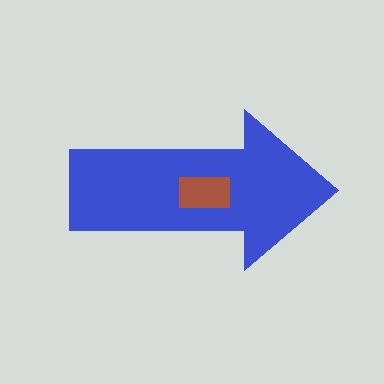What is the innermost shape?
The brown rectangle.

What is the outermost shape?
The blue arrow.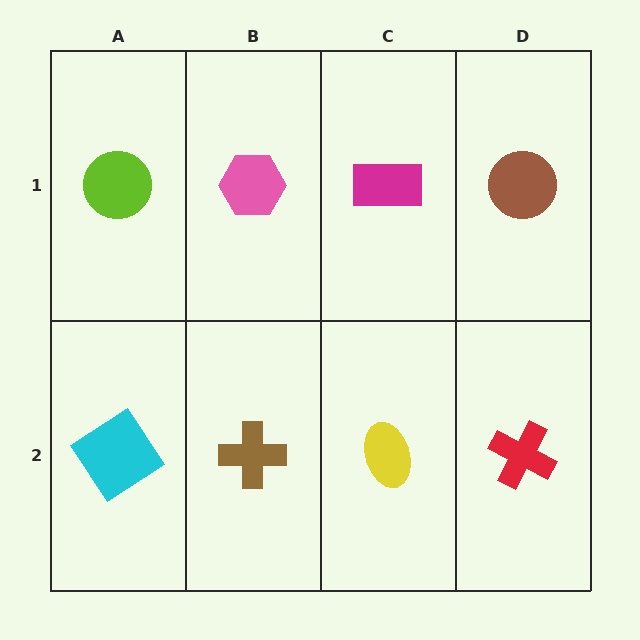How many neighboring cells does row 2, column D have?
2.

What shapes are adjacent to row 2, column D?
A brown circle (row 1, column D), a yellow ellipse (row 2, column C).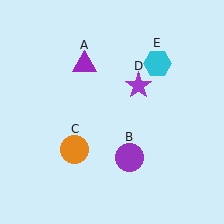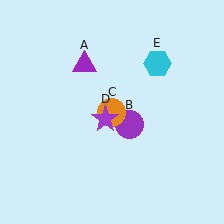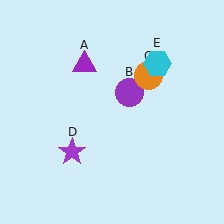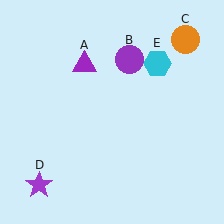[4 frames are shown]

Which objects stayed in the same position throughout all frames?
Purple triangle (object A) and cyan hexagon (object E) remained stationary.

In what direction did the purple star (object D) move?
The purple star (object D) moved down and to the left.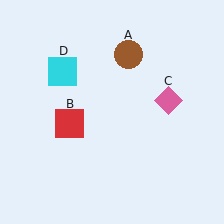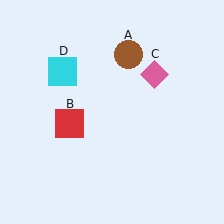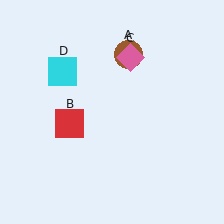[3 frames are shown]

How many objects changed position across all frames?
1 object changed position: pink diamond (object C).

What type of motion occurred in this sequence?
The pink diamond (object C) rotated counterclockwise around the center of the scene.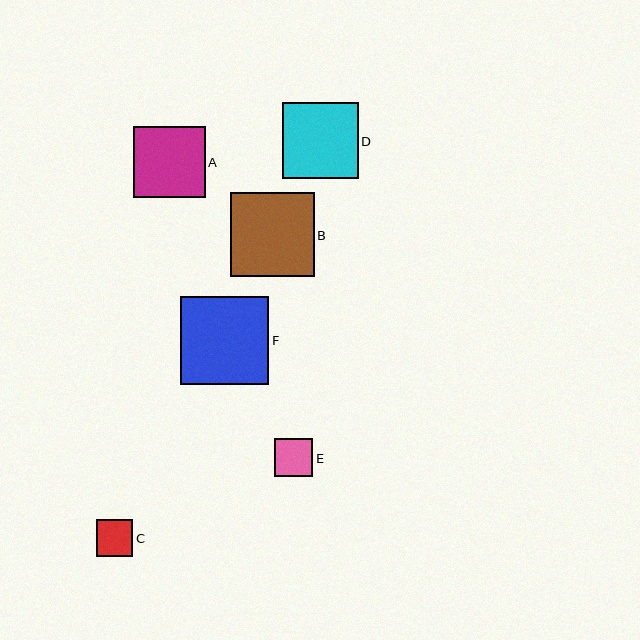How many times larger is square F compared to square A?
Square F is approximately 1.2 times the size of square A.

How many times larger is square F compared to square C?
Square F is approximately 2.4 times the size of square C.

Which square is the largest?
Square F is the largest with a size of approximately 88 pixels.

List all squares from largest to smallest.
From largest to smallest: F, B, D, A, E, C.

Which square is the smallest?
Square C is the smallest with a size of approximately 37 pixels.